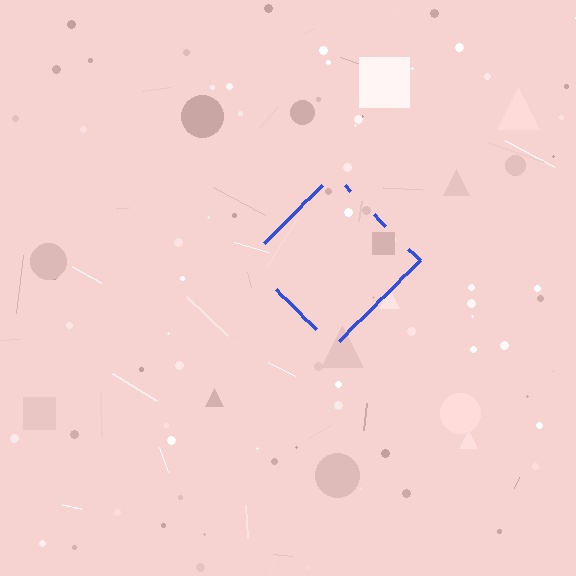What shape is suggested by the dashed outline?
The dashed outline suggests a diamond.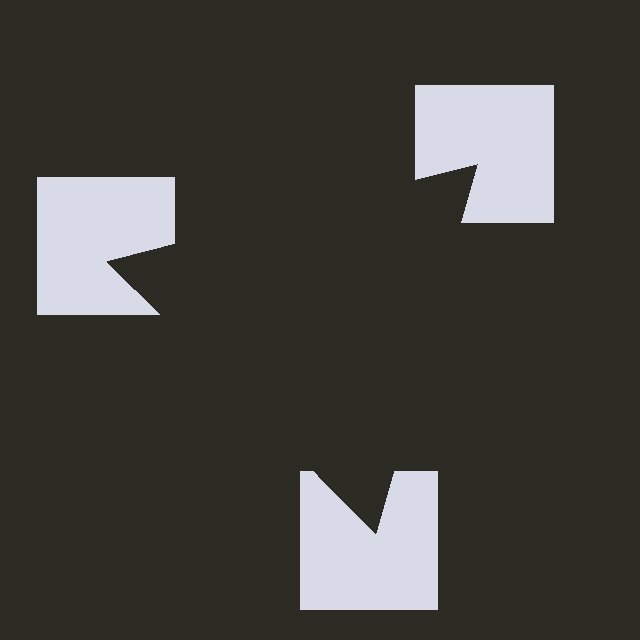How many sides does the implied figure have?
3 sides.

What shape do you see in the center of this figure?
An illusory triangle — its edges are inferred from the aligned wedge cuts in the notched squares, not physically drawn.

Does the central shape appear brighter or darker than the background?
It typically appears slightly darker than the background, even though no actual brightness change is drawn.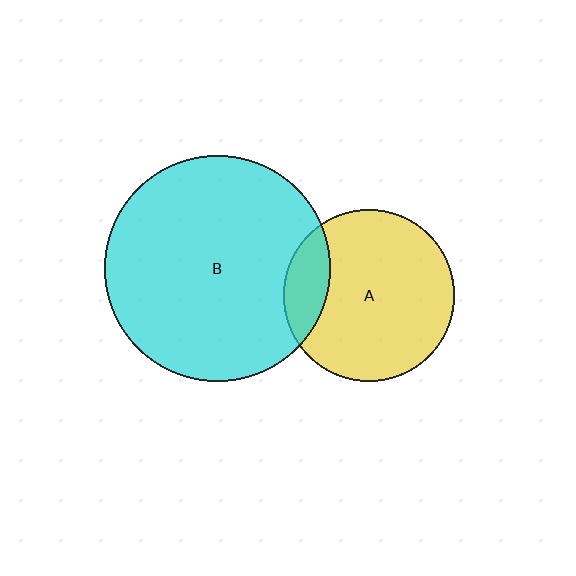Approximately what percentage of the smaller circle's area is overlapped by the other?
Approximately 15%.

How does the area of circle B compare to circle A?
Approximately 1.7 times.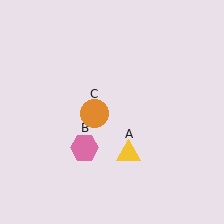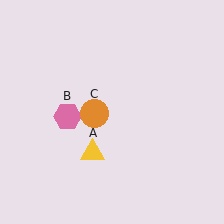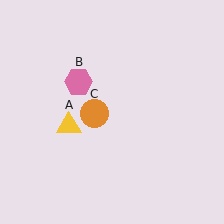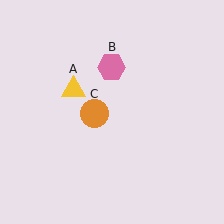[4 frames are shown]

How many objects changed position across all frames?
2 objects changed position: yellow triangle (object A), pink hexagon (object B).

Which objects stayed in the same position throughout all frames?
Orange circle (object C) remained stationary.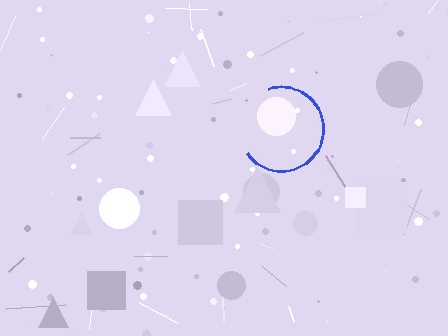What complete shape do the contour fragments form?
The contour fragments form a circle.